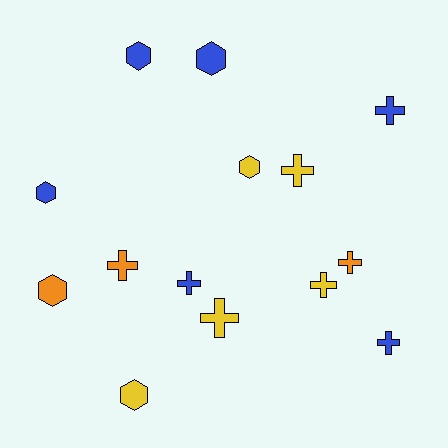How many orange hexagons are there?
There is 1 orange hexagon.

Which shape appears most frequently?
Cross, with 8 objects.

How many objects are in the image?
There are 14 objects.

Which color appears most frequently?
Blue, with 6 objects.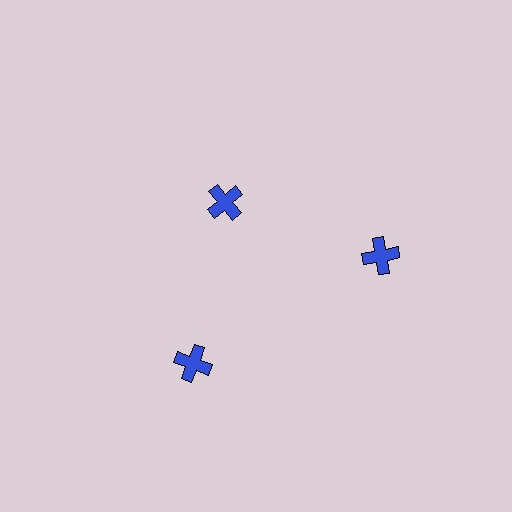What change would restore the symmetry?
The symmetry would be restored by moving it outward, back onto the ring so that all 3 crosses sit at equal angles and equal distance from the center.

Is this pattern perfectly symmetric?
No. The 3 blue crosses are arranged in a ring, but one element near the 11 o'clock position is pulled inward toward the center, breaking the 3-fold rotational symmetry.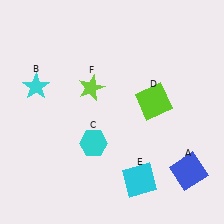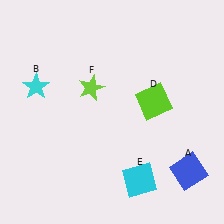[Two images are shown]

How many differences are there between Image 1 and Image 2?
There is 1 difference between the two images.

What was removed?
The cyan hexagon (C) was removed in Image 2.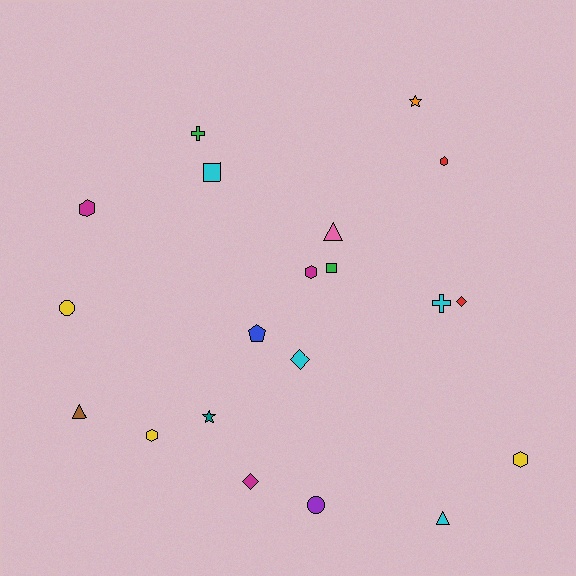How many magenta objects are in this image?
There are 3 magenta objects.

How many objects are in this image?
There are 20 objects.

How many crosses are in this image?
There are 2 crosses.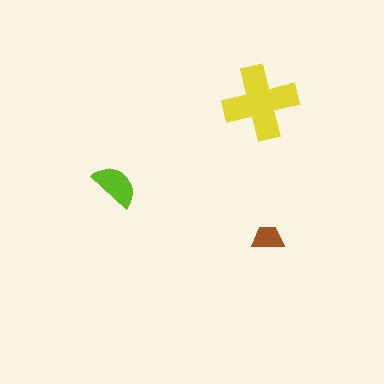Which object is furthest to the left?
The lime semicircle is leftmost.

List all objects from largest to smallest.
The yellow cross, the lime semicircle, the brown trapezoid.